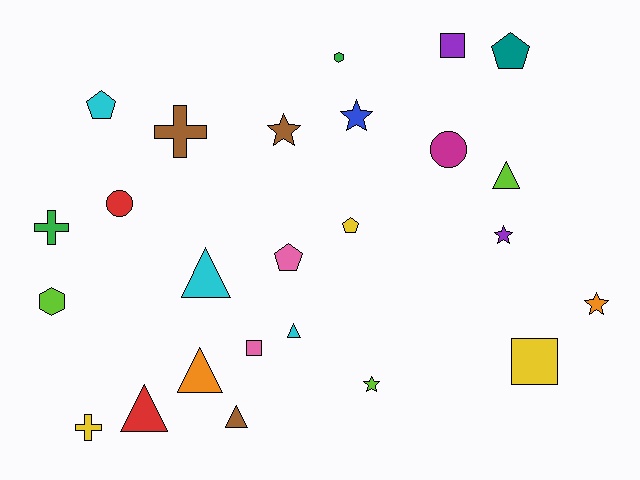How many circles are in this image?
There are 2 circles.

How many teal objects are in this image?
There is 1 teal object.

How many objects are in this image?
There are 25 objects.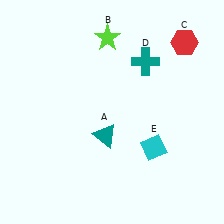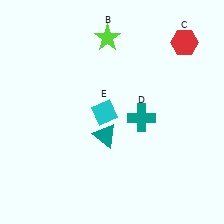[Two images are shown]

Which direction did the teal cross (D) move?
The teal cross (D) moved down.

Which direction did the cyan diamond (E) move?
The cyan diamond (E) moved left.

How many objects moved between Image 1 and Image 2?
2 objects moved between the two images.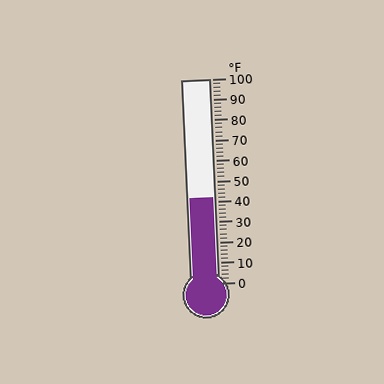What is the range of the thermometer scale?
The thermometer scale ranges from 0°F to 100°F.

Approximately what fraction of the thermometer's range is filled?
The thermometer is filled to approximately 40% of its range.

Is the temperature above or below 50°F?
The temperature is below 50°F.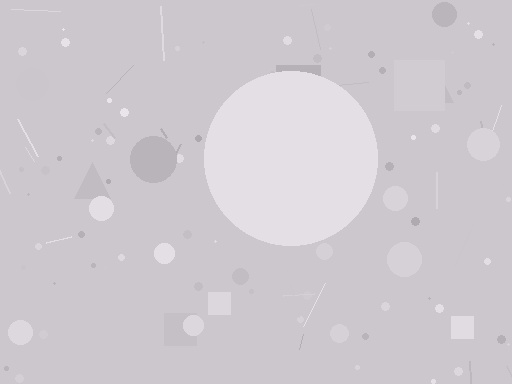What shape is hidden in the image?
A circle is hidden in the image.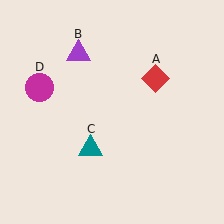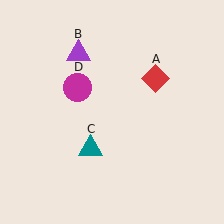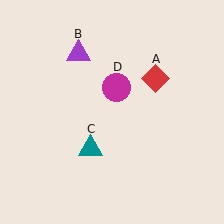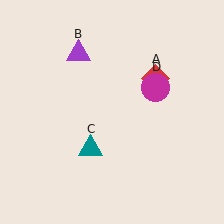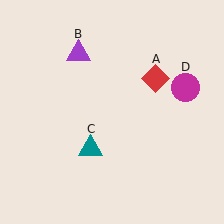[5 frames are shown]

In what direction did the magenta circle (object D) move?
The magenta circle (object D) moved right.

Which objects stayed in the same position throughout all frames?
Red diamond (object A) and purple triangle (object B) and teal triangle (object C) remained stationary.